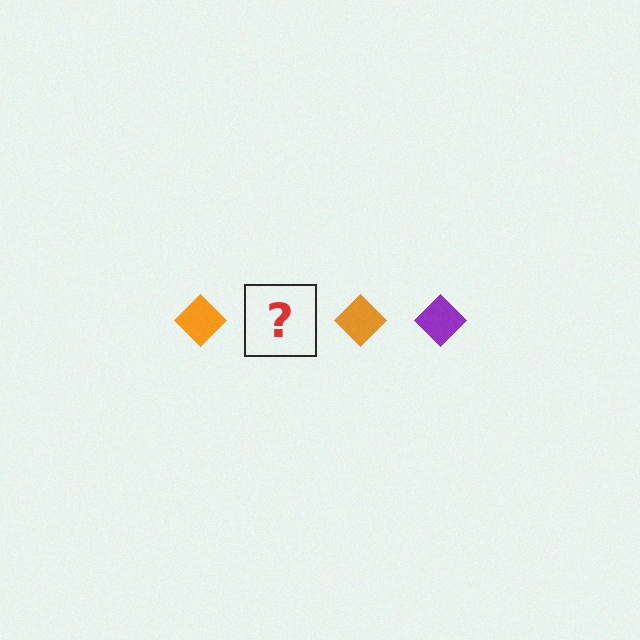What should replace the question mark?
The question mark should be replaced with a purple diamond.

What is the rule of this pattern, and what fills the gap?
The rule is that the pattern cycles through orange, purple diamonds. The gap should be filled with a purple diamond.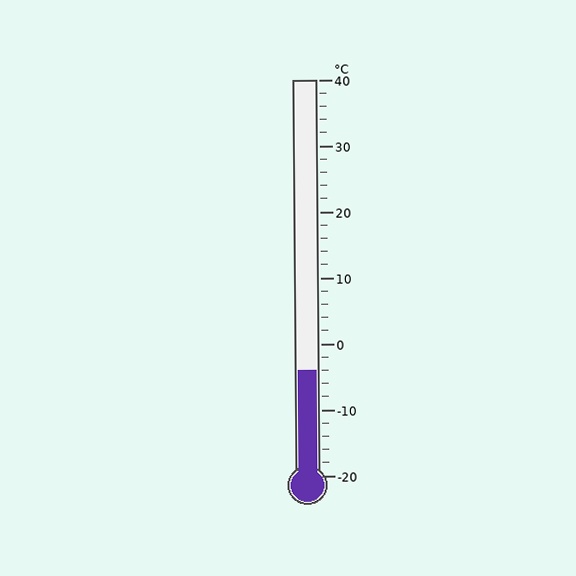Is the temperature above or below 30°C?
The temperature is below 30°C.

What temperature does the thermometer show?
The thermometer shows approximately -4°C.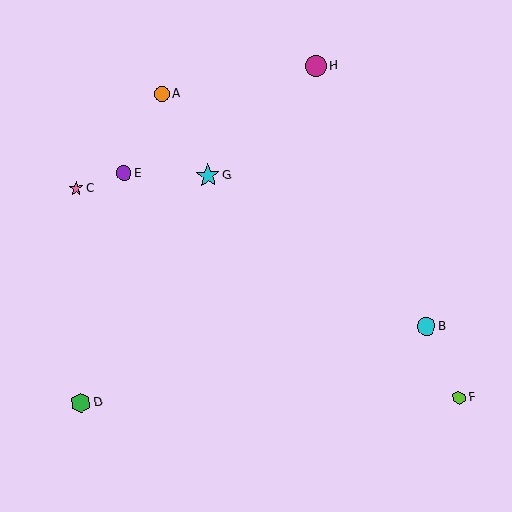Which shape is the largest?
The cyan star (labeled G) is the largest.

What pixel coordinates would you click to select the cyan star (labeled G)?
Click at (208, 176) to select the cyan star G.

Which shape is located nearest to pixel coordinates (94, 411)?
The green hexagon (labeled D) at (81, 403) is nearest to that location.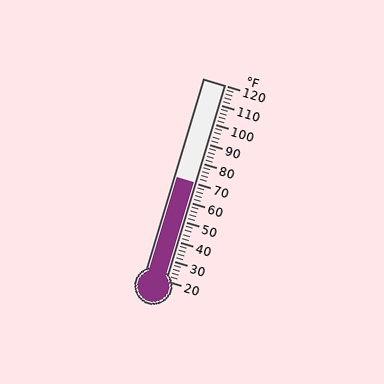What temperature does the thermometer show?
The thermometer shows approximately 70°F.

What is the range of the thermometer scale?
The thermometer scale ranges from 20°F to 120°F.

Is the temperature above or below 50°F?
The temperature is above 50°F.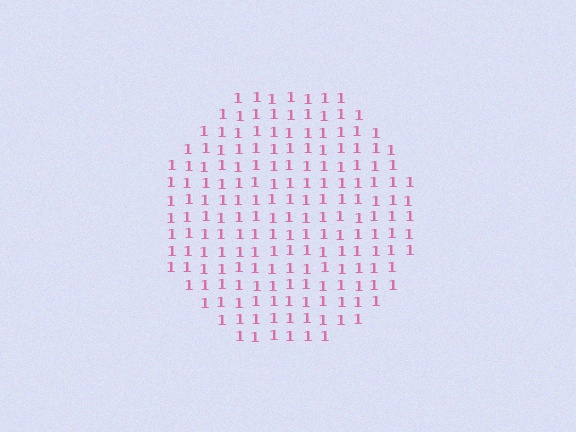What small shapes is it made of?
It is made of small digit 1's.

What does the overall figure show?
The overall figure shows a circle.